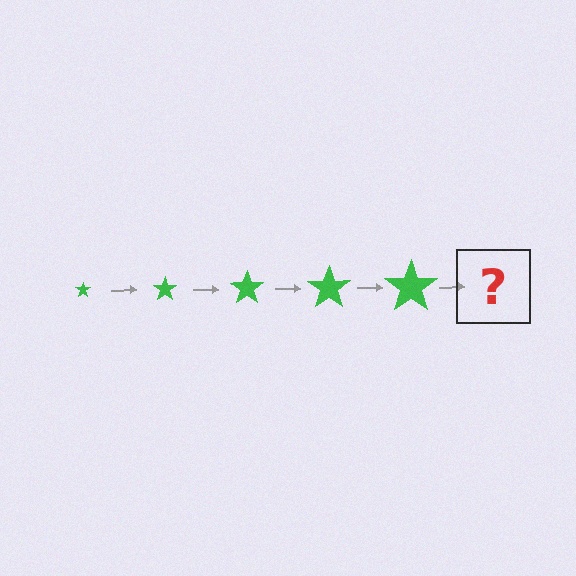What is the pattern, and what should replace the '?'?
The pattern is that the star gets progressively larger each step. The '?' should be a green star, larger than the previous one.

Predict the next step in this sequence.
The next step is a green star, larger than the previous one.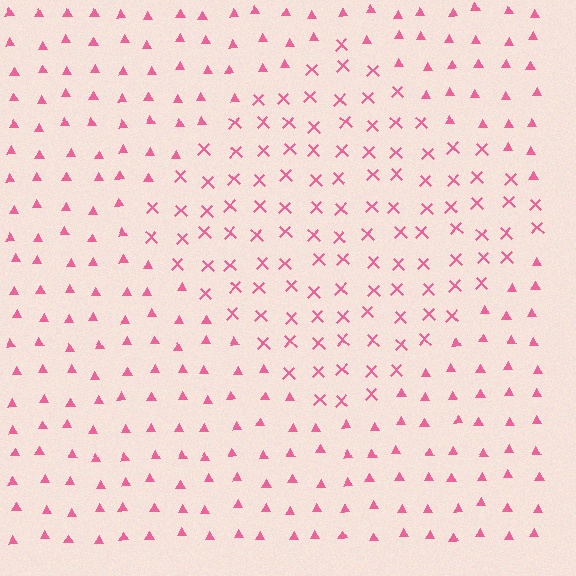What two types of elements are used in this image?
The image uses X marks inside the diamond region and triangles outside it.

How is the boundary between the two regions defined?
The boundary is defined by a change in element shape: X marks inside vs. triangles outside. All elements share the same color and spacing.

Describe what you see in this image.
The image is filled with small pink elements arranged in a uniform grid. A diamond-shaped region contains X marks, while the surrounding area contains triangles. The boundary is defined purely by the change in element shape.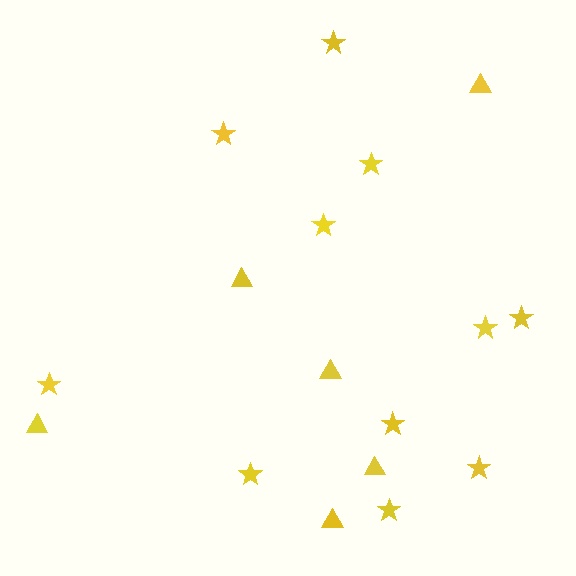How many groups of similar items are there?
There are 2 groups: one group of stars (11) and one group of triangles (6).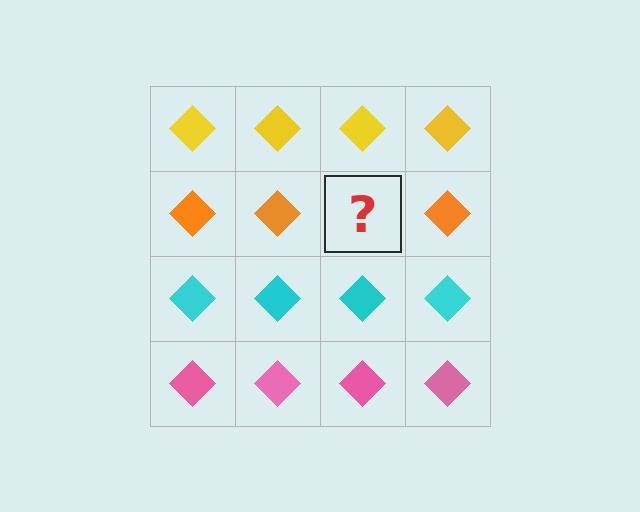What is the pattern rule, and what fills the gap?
The rule is that each row has a consistent color. The gap should be filled with an orange diamond.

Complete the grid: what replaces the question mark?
The question mark should be replaced with an orange diamond.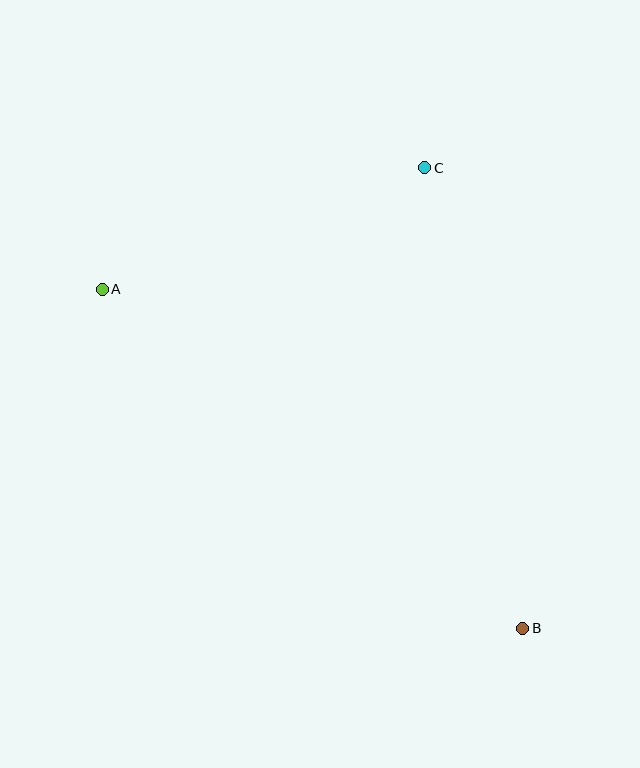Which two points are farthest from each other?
Points A and B are farthest from each other.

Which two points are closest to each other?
Points A and C are closest to each other.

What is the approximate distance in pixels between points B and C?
The distance between B and C is approximately 470 pixels.